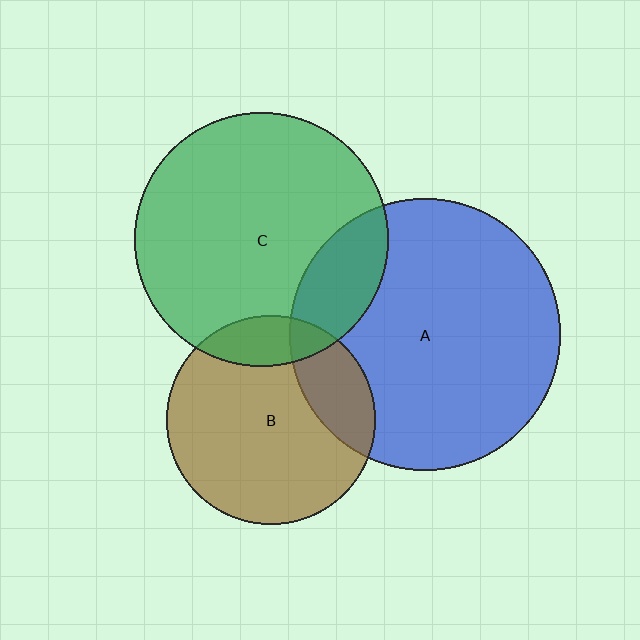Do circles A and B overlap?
Yes.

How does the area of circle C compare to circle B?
Approximately 1.5 times.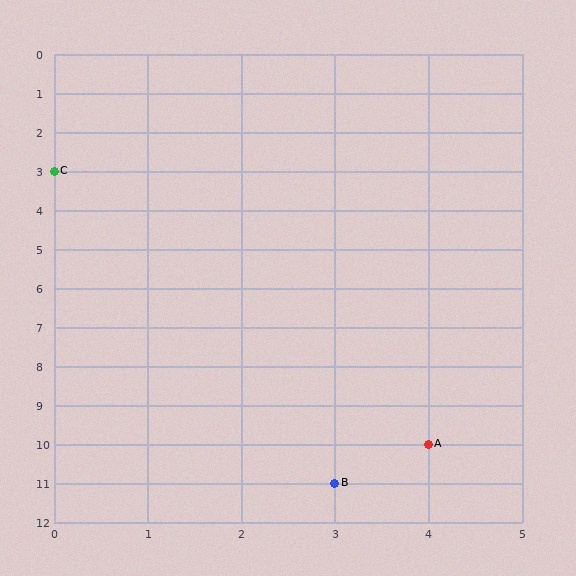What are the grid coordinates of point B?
Point B is at grid coordinates (3, 11).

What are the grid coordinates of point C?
Point C is at grid coordinates (0, 3).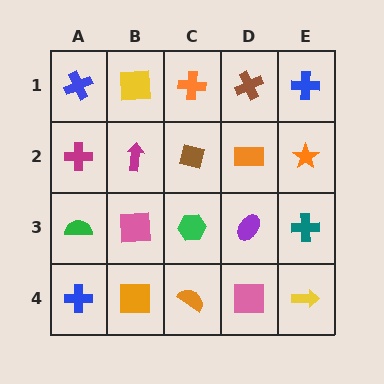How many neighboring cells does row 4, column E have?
2.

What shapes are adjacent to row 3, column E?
An orange star (row 2, column E), a yellow arrow (row 4, column E), a purple ellipse (row 3, column D).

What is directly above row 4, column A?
A green semicircle.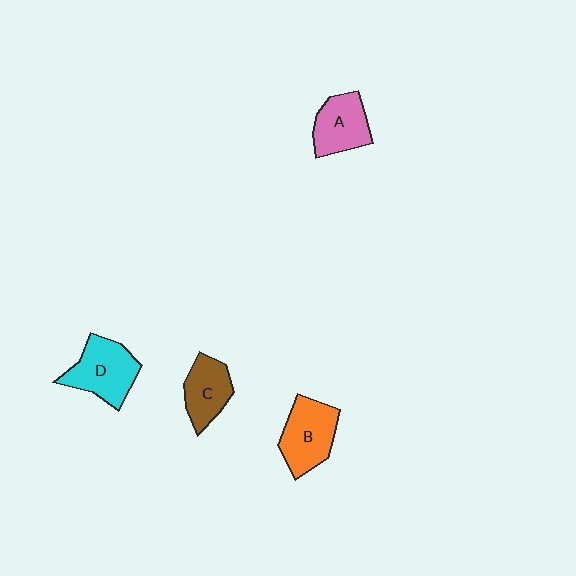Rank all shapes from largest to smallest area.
From largest to smallest: D (cyan), B (orange), A (pink), C (brown).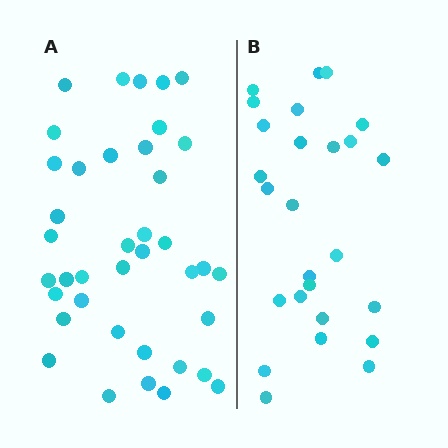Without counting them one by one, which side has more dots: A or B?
Region A (the left region) has more dots.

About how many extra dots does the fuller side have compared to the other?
Region A has approximately 15 more dots than region B.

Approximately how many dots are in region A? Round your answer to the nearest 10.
About 40 dots. (The exact count is 39, which rounds to 40.)